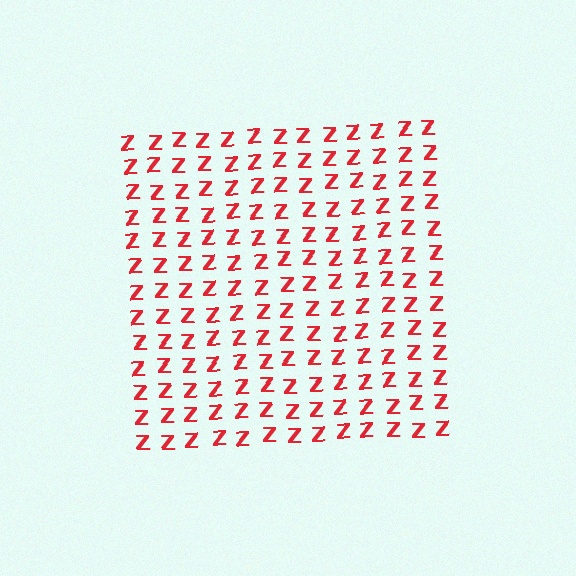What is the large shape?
The large shape is a square.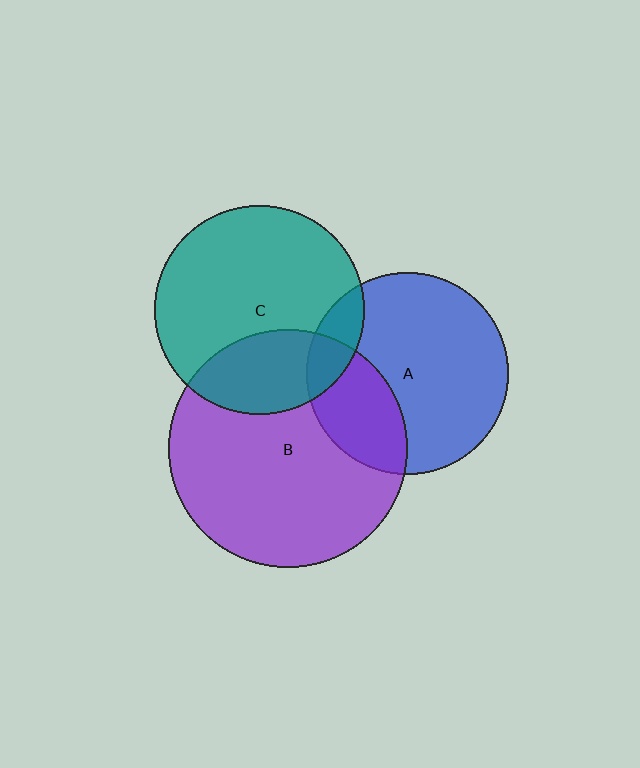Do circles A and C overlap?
Yes.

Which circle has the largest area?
Circle B (purple).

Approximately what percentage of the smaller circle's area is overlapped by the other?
Approximately 10%.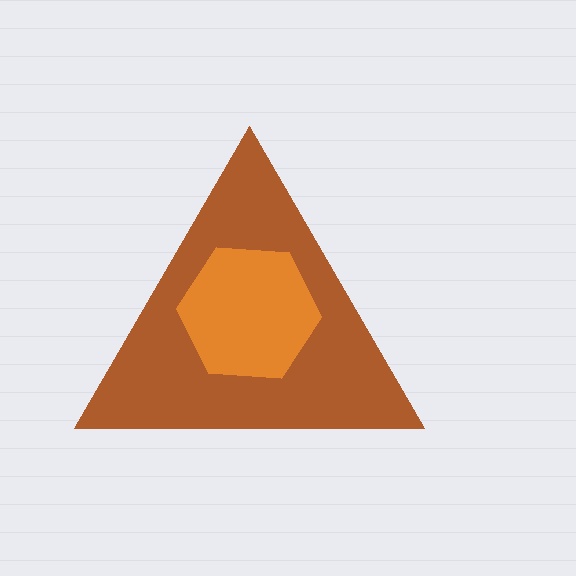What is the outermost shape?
The brown triangle.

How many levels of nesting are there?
2.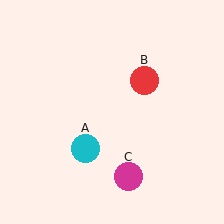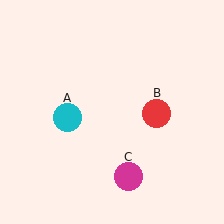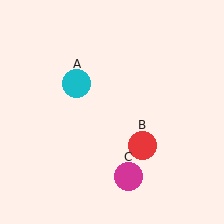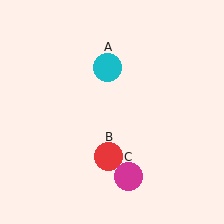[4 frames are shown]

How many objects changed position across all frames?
2 objects changed position: cyan circle (object A), red circle (object B).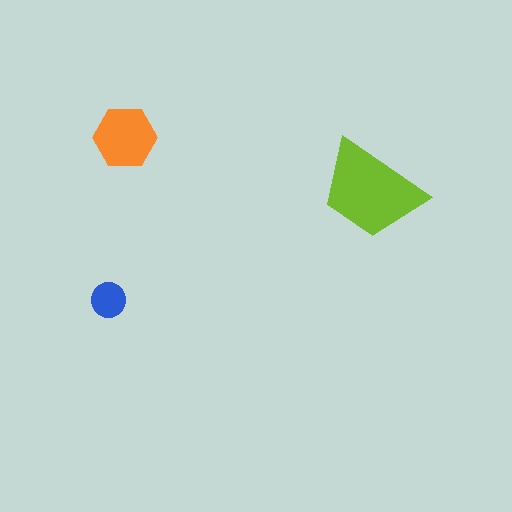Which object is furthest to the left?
The blue circle is leftmost.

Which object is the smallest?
The blue circle.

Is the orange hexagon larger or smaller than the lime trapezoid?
Smaller.